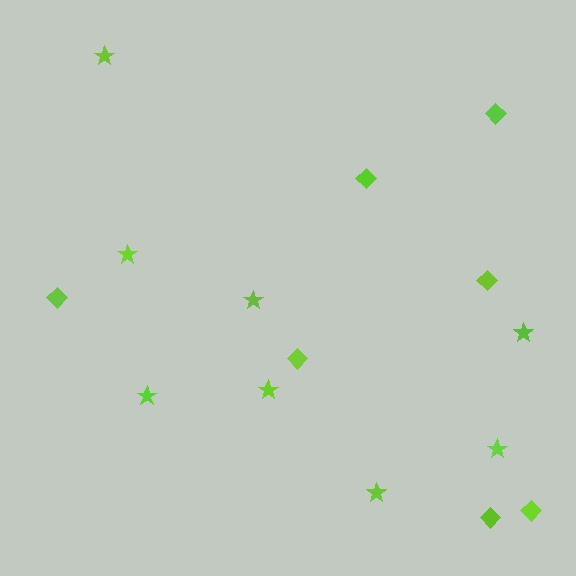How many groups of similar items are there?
There are 2 groups: one group of diamonds (7) and one group of stars (8).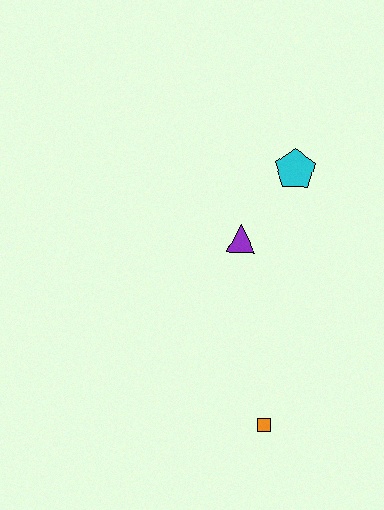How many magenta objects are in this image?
There are no magenta objects.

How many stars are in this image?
There are no stars.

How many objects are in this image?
There are 3 objects.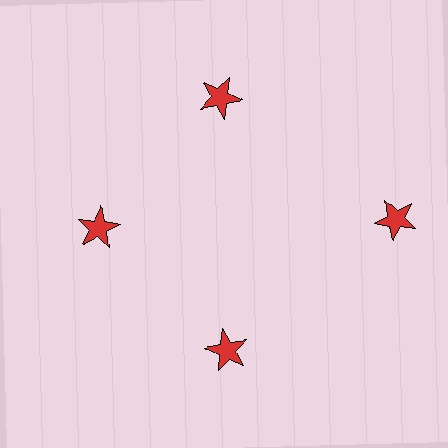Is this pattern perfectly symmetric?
No. The 4 red stars are arranged in a ring, but one element near the 3 o'clock position is pushed outward from the center, breaking the 4-fold rotational symmetry.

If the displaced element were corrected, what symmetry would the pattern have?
It would have 4-fold rotational symmetry — the pattern would map onto itself every 90 degrees.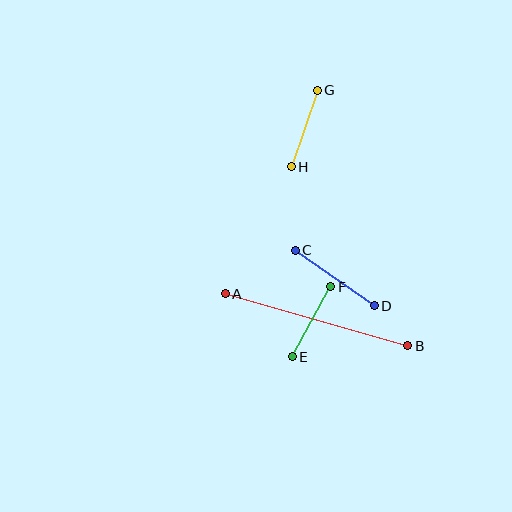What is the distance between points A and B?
The distance is approximately 190 pixels.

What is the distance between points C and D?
The distance is approximately 97 pixels.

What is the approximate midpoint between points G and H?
The midpoint is at approximately (304, 129) pixels.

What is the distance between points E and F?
The distance is approximately 80 pixels.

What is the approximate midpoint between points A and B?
The midpoint is at approximately (316, 320) pixels.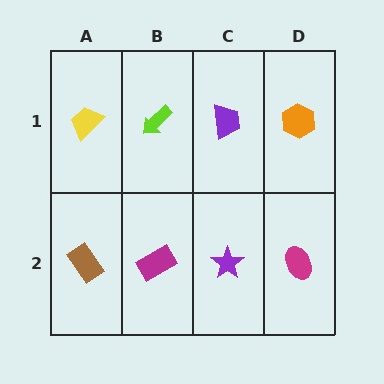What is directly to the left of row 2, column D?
A purple star.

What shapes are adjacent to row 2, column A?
A yellow trapezoid (row 1, column A), a magenta rectangle (row 2, column B).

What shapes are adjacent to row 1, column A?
A brown rectangle (row 2, column A), a lime arrow (row 1, column B).